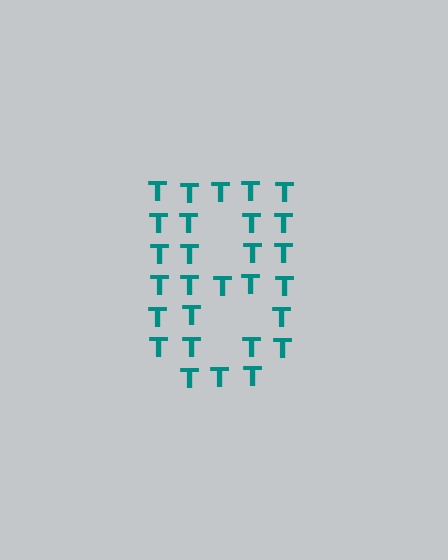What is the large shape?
The large shape is the digit 8.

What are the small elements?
The small elements are letter T's.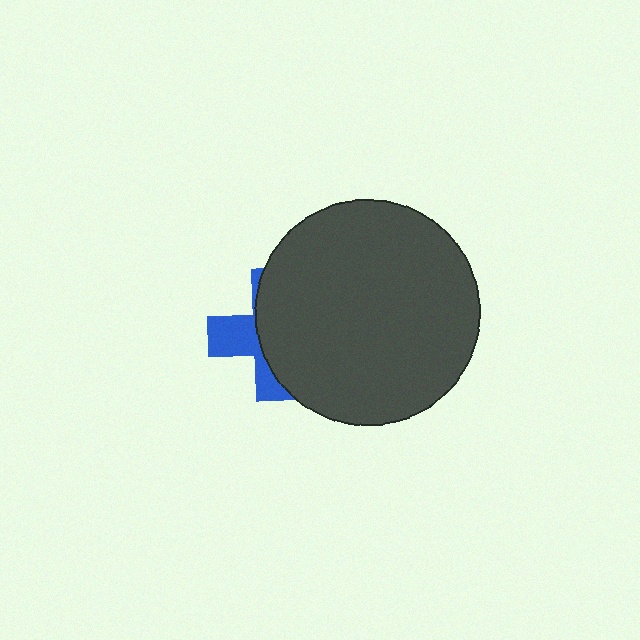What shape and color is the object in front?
The object in front is a dark gray circle.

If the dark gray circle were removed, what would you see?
You would see the complete blue cross.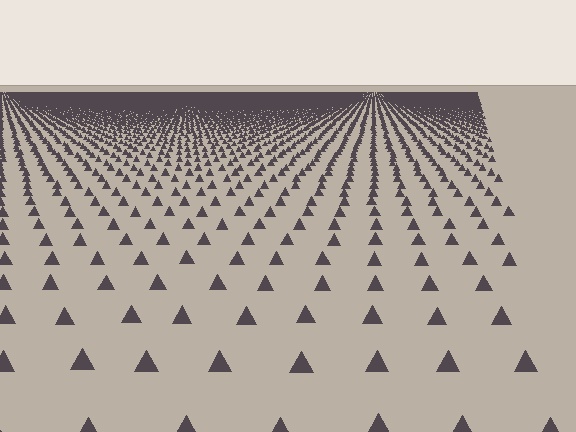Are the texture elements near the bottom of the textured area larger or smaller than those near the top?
Larger. Near the bottom, elements are closer to the viewer and appear at a bigger on-screen size.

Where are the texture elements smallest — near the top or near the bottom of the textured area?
Near the top.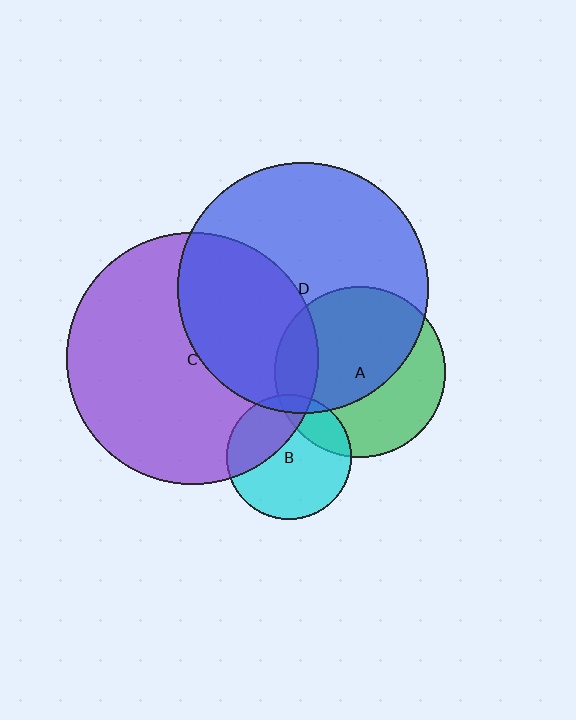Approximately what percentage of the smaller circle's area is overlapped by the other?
Approximately 20%.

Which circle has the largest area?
Circle C (purple).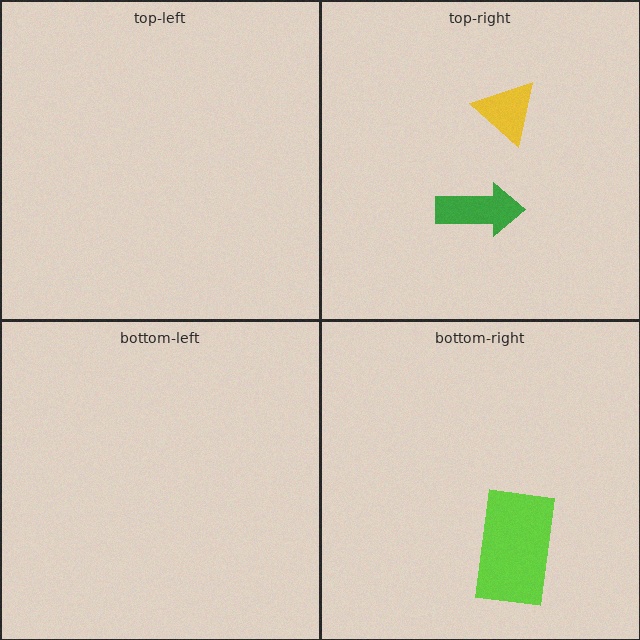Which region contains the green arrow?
The top-right region.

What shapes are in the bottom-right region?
The lime rectangle.